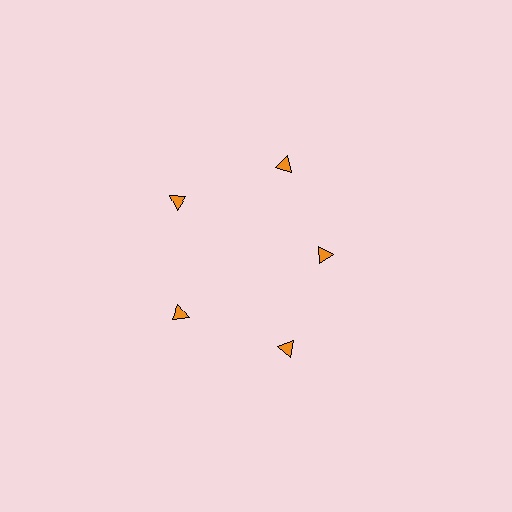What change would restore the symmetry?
The symmetry would be restored by moving it outward, back onto the ring so that all 5 triangles sit at equal angles and equal distance from the center.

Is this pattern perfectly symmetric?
No. The 5 orange triangles are arranged in a ring, but one element near the 3 o'clock position is pulled inward toward the center, breaking the 5-fold rotational symmetry.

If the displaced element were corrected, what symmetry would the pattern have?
It would have 5-fold rotational symmetry — the pattern would map onto itself every 72 degrees.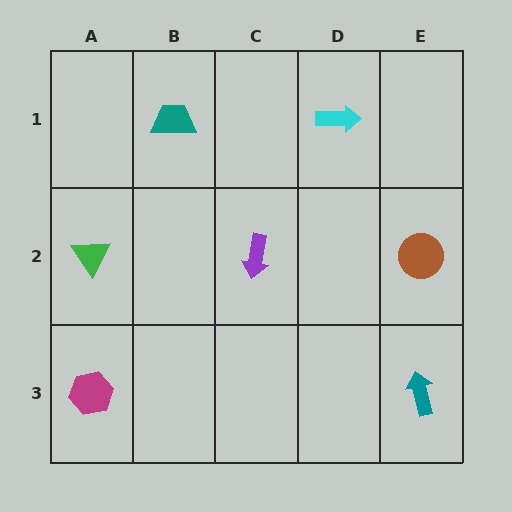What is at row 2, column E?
A brown circle.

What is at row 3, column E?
A teal arrow.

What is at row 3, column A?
A magenta hexagon.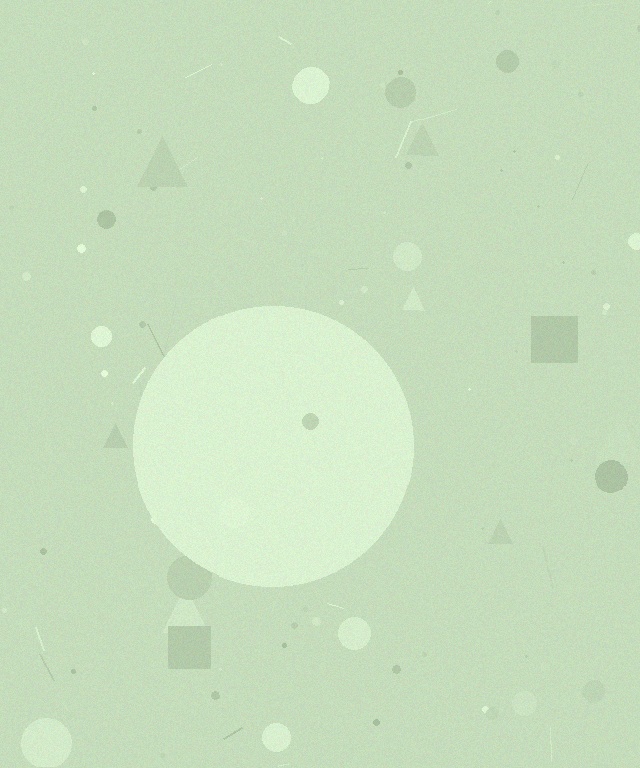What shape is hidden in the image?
A circle is hidden in the image.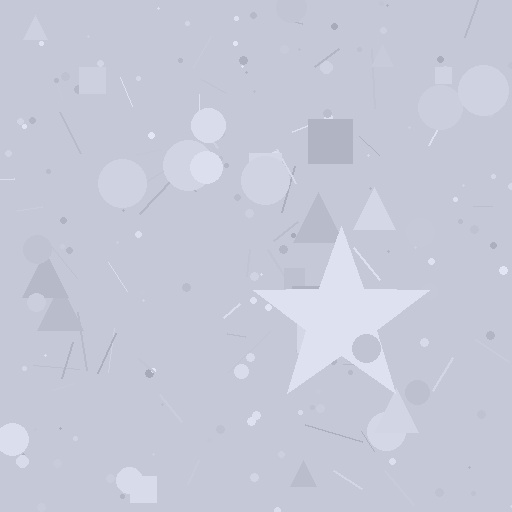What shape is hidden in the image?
A star is hidden in the image.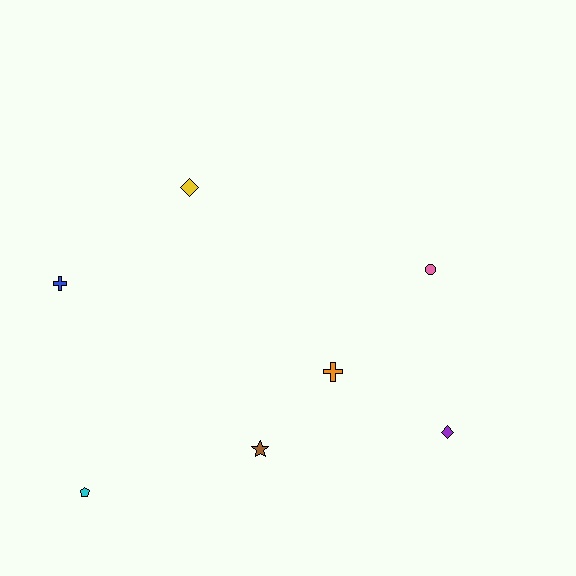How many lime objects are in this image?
There are no lime objects.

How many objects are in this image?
There are 7 objects.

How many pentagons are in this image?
There is 1 pentagon.